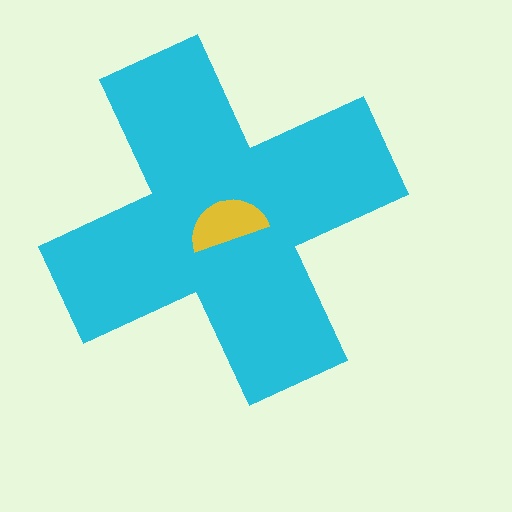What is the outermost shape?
The cyan cross.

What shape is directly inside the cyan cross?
The yellow semicircle.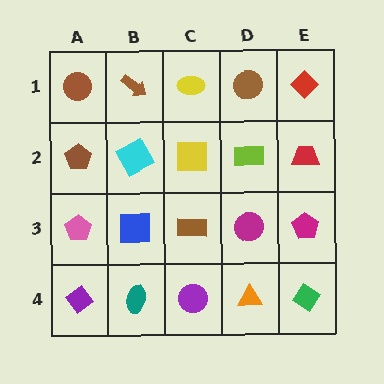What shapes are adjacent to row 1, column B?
A cyan square (row 2, column B), a brown circle (row 1, column A), a yellow ellipse (row 1, column C).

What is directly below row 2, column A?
A pink pentagon.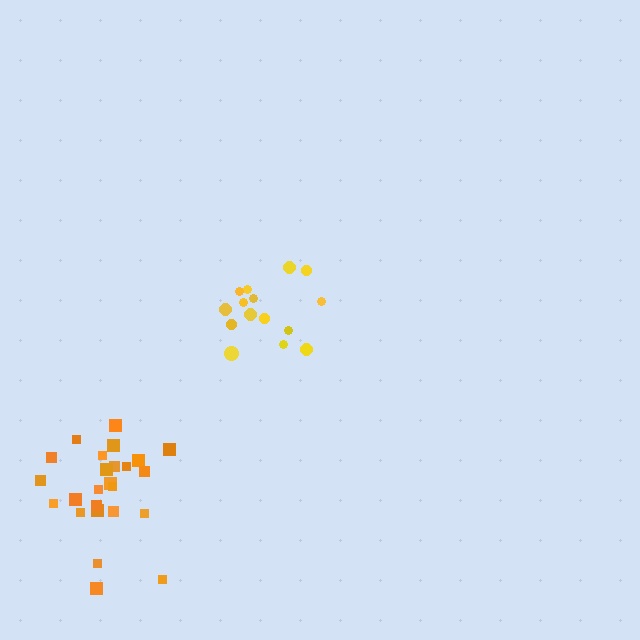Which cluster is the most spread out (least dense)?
Orange.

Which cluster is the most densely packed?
Yellow.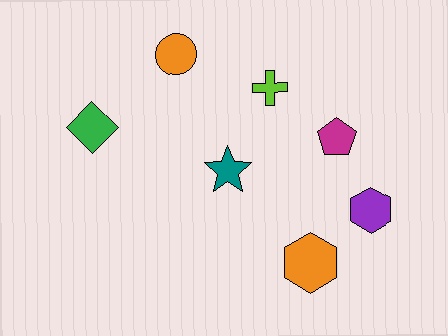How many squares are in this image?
There are no squares.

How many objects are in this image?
There are 7 objects.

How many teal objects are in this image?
There is 1 teal object.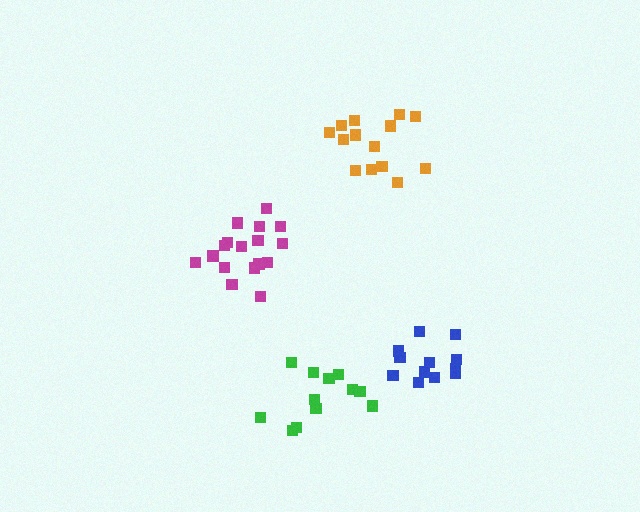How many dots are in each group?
Group 1: 14 dots, Group 2: 12 dots, Group 3: 17 dots, Group 4: 12 dots (55 total).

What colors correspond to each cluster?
The clusters are colored: orange, blue, magenta, green.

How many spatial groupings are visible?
There are 4 spatial groupings.